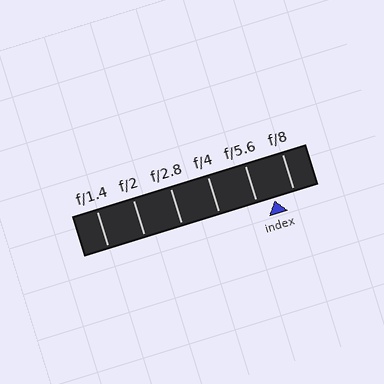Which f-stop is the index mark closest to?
The index mark is closest to f/5.6.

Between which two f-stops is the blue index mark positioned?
The index mark is between f/5.6 and f/8.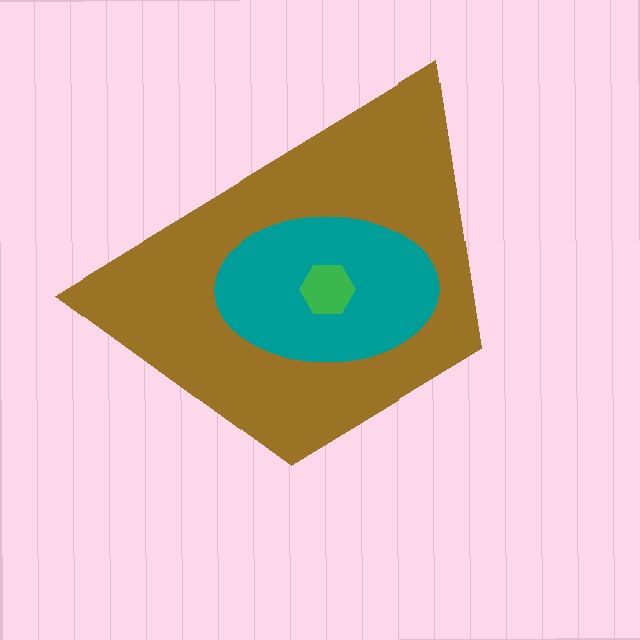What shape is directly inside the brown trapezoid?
The teal ellipse.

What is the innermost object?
The green hexagon.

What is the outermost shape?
The brown trapezoid.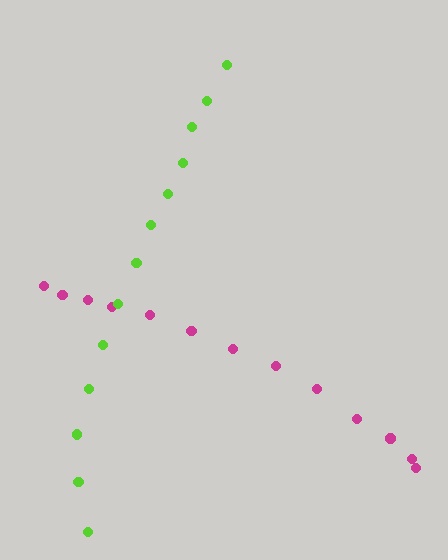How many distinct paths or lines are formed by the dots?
There are 2 distinct paths.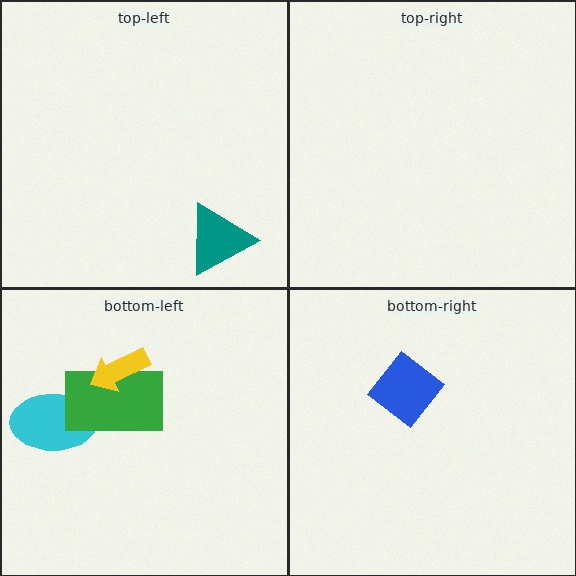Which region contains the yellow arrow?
The bottom-left region.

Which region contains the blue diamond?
The bottom-right region.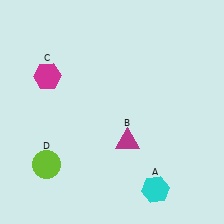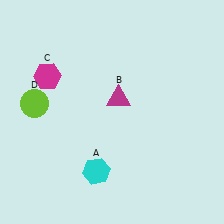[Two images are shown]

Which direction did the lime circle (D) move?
The lime circle (D) moved up.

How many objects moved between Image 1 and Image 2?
3 objects moved between the two images.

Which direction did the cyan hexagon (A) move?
The cyan hexagon (A) moved left.